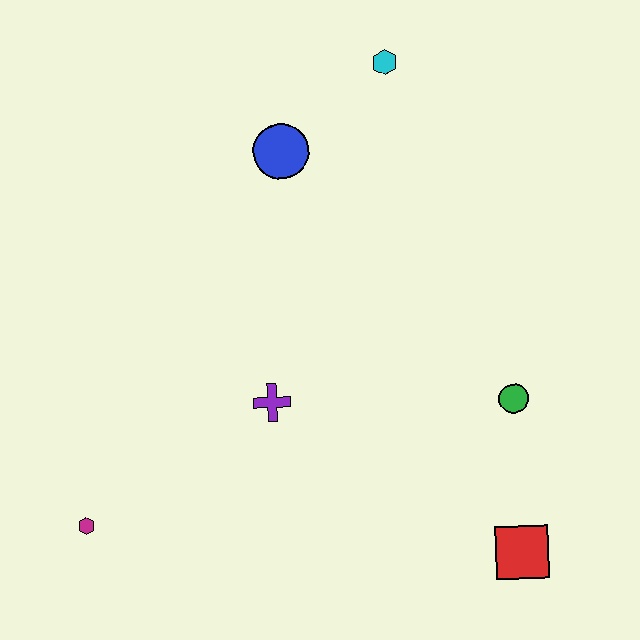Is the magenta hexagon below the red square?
No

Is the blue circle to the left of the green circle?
Yes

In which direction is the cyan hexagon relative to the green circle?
The cyan hexagon is above the green circle.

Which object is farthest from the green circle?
The magenta hexagon is farthest from the green circle.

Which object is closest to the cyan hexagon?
The blue circle is closest to the cyan hexagon.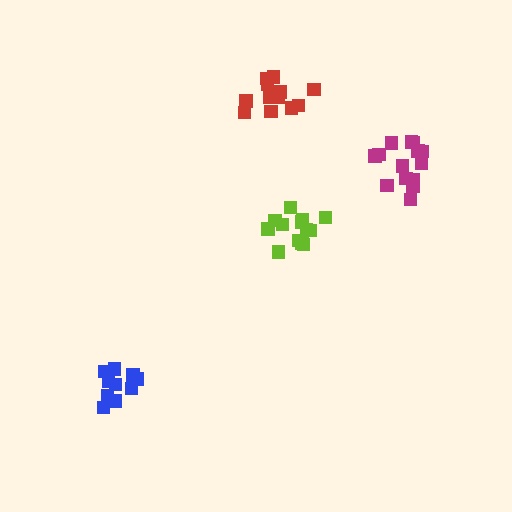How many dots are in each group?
Group 1: 12 dots, Group 2: 10 dots, Group 3: 15 dots, Group 4: 13 dots (50 total).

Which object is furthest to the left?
The blue cluster is leftmost.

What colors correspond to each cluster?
The clusters are colored: red, blue, magenta, lime.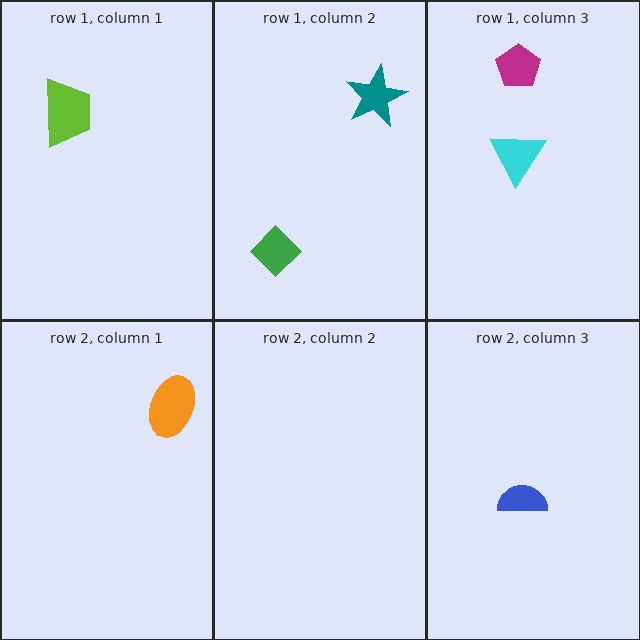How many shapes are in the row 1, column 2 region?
2.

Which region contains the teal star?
The row 1, column 2 region.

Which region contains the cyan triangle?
The row 1, column 3 region.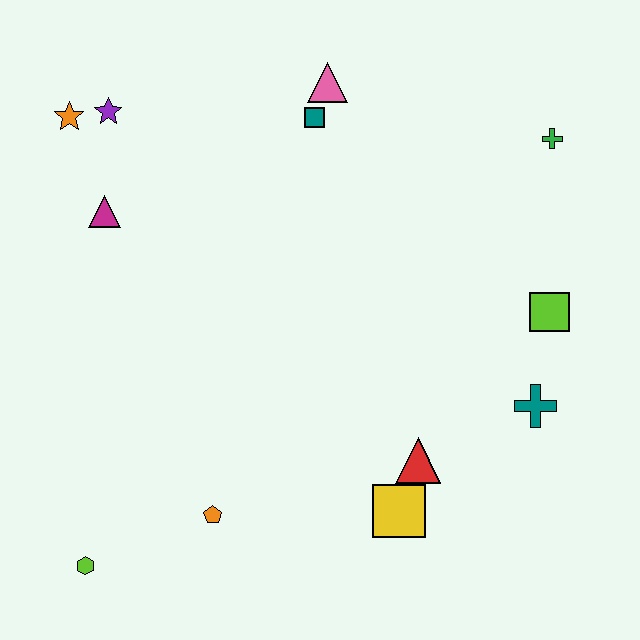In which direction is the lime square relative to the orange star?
The lime square is to the right of the orange star.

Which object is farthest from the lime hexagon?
The green cross is farthest from the lime hexagon.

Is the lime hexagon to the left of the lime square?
Yes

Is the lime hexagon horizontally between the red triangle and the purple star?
No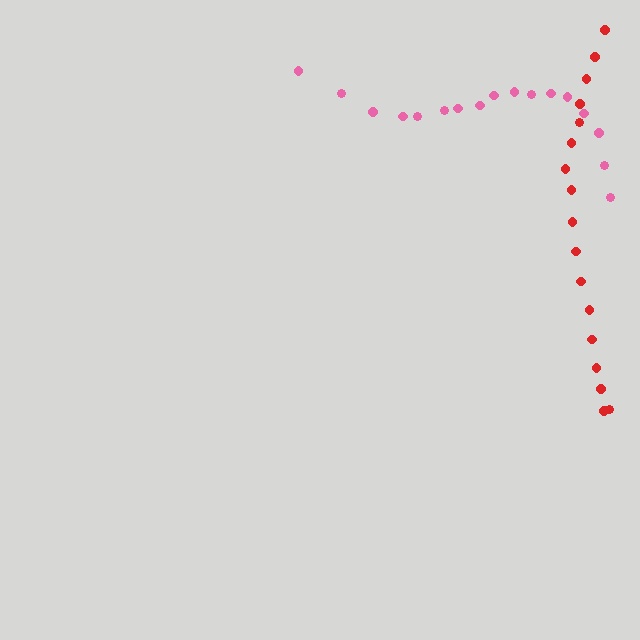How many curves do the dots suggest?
There are 2 distinct paths.